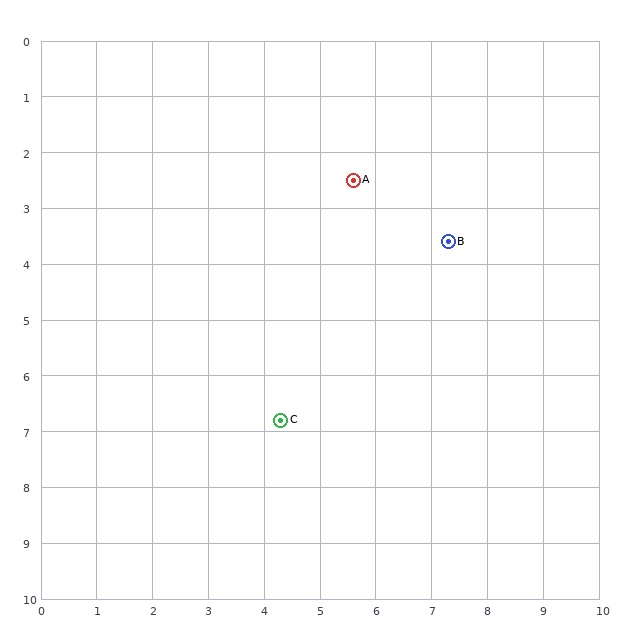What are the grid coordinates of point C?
Point C is at approximately (4.3, 6.8).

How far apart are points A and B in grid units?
Points A and B are about 2.0 grid units apart.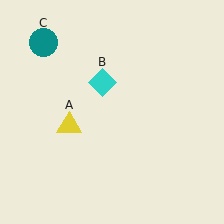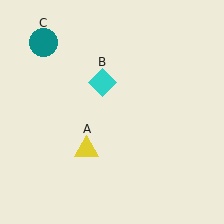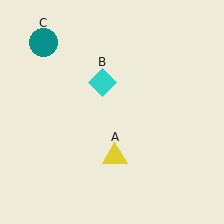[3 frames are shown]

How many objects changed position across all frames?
1 object changed position: yellow triangle (object A).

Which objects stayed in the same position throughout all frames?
Cyan diamond (object B) and teal circle (object C) remained stationary.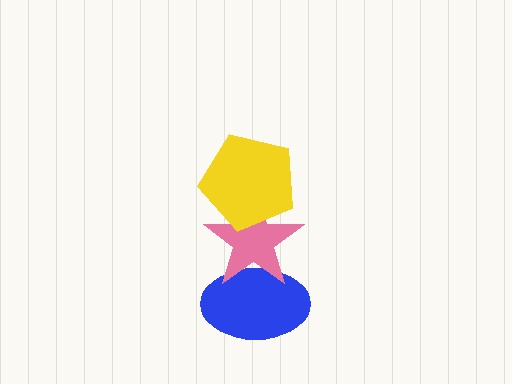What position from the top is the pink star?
The pink star is 2nd from the top.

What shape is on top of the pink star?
The yellow pentagon is on top of the pink star.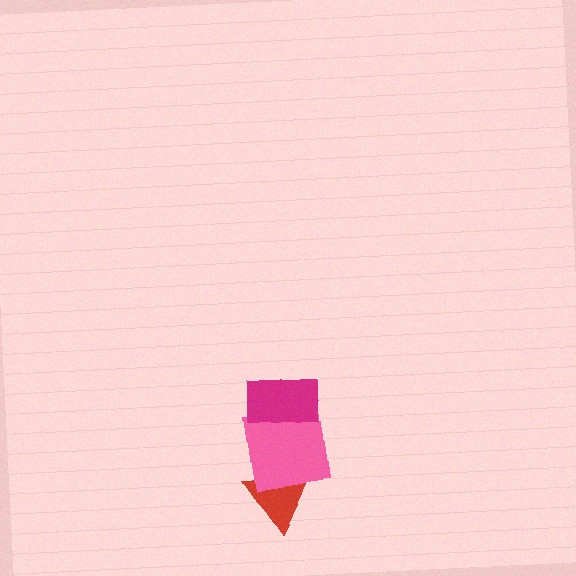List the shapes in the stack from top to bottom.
From top to bottom: the magenta rectangle, the pink square, the red triangle.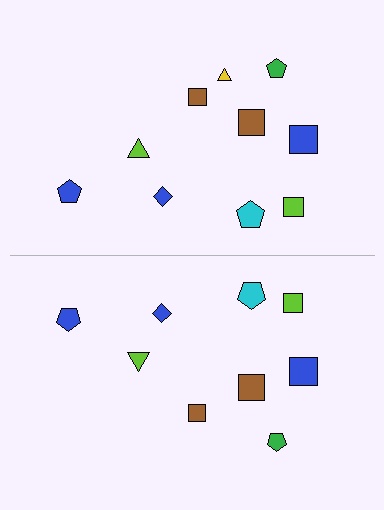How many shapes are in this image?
There are 19 shapes in this image.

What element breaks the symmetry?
A yellow triangle is missing from the bottom side.